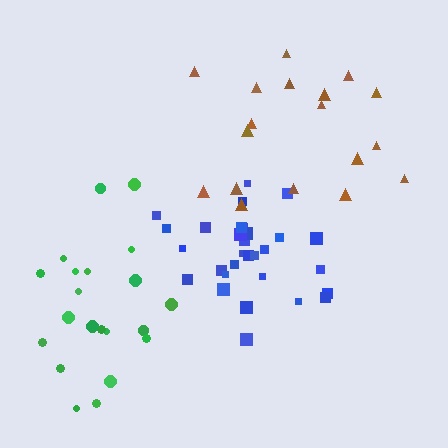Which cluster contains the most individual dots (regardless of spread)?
Blue (31).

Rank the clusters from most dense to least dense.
blue, green, brown.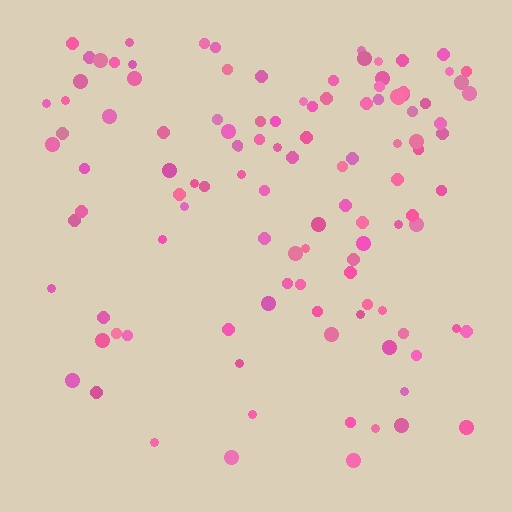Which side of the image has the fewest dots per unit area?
The bottom.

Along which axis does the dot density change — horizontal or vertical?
Vertical.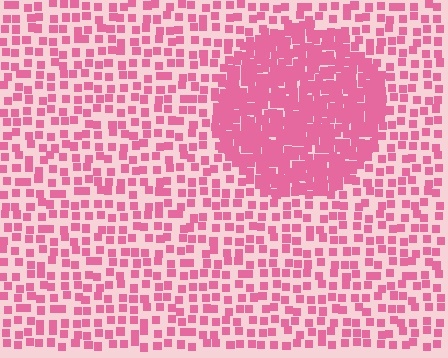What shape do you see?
I see a circle.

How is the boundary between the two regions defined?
The boundary is defined by a change in element density (approximately 2.6x ratio). All elements are the same color, size, and shape.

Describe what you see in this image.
The image contains small pink elements arranged at two different densities. A circle-shaped region is visible where the elements are more densely packed than the surrounding area.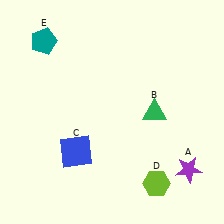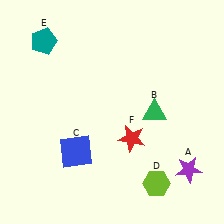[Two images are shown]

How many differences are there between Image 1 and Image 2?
There is 1 difference between the two images.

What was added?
A red star (F) was added in Image 2.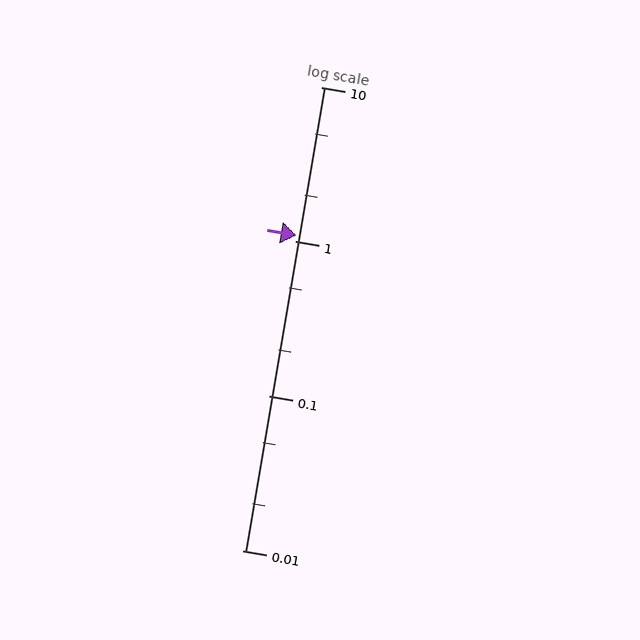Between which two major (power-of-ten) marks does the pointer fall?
The pointer is between 1 and 10.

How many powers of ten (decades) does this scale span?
The scale spans 3 decades, from 0.01 to 10.